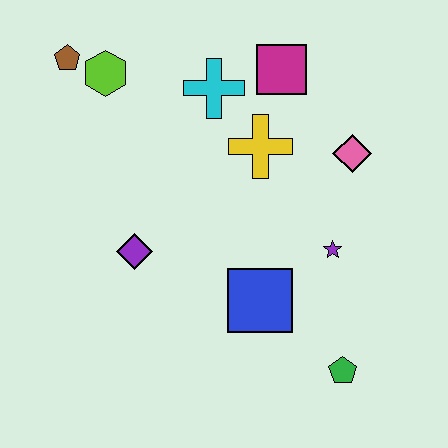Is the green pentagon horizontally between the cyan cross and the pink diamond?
Yes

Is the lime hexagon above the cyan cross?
Yes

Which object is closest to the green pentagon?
The blue square is closest to the green pentagon.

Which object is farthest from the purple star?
The brown pentagon is farthest from the purple star.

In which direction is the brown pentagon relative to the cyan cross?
The brown pentagon is to the left of the cyan cross.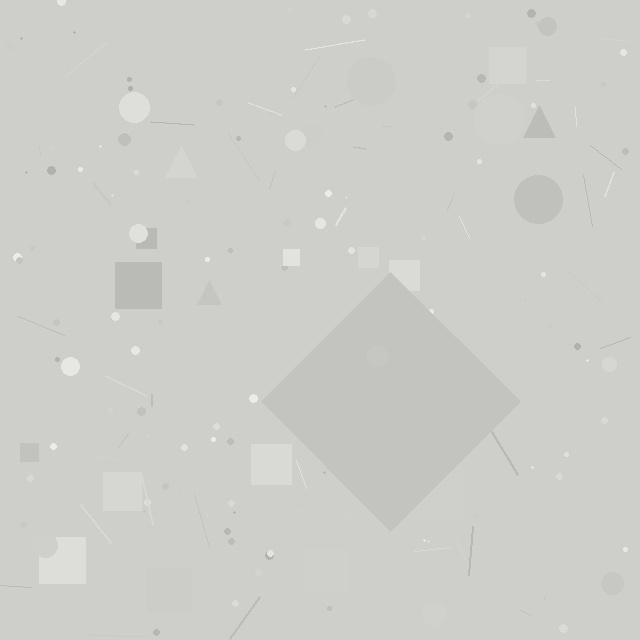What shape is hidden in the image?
A diamond is hidden in the image.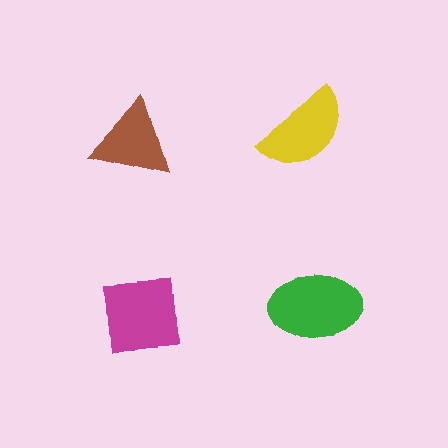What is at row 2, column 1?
A magenta square.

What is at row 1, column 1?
A brown triangle.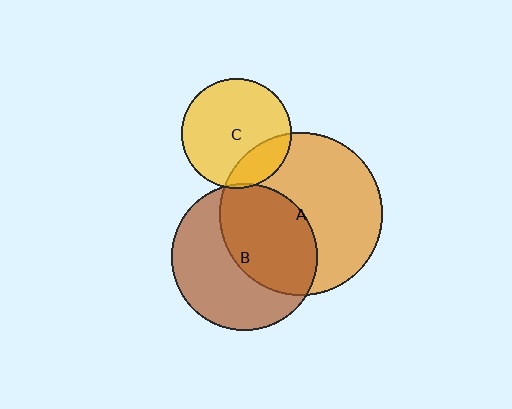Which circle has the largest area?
Circle A (orange).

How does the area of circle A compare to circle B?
Approximately 1.2 times.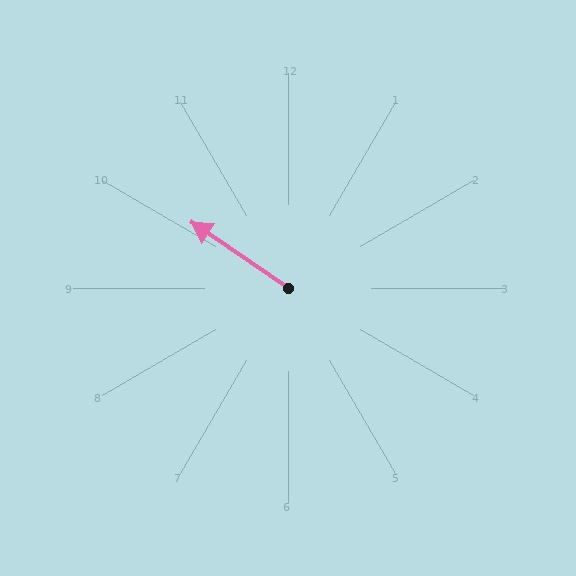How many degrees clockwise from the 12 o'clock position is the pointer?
Approximately 304 degrees.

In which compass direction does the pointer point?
Northwest.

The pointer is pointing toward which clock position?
Roughly 10 o'clock.